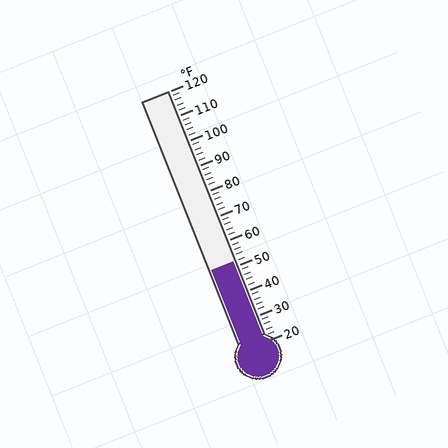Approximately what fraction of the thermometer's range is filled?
The thermometer is filled to approximately 30% of its range.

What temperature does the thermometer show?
The thermometer shows approximately 52°F.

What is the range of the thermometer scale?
The thermometer scale ranges from 20°F to 120°F.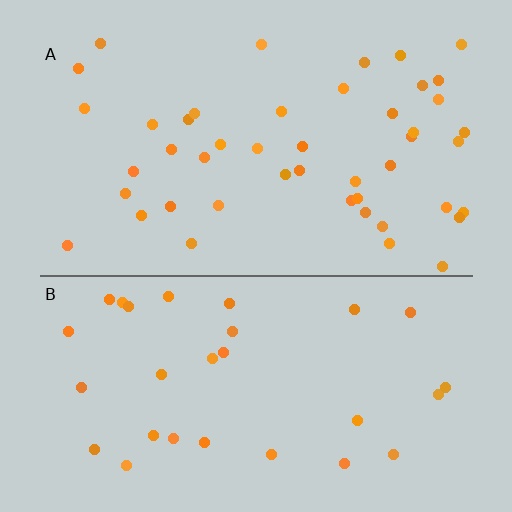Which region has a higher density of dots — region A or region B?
A (the top).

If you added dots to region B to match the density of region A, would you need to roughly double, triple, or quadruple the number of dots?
Approximately double.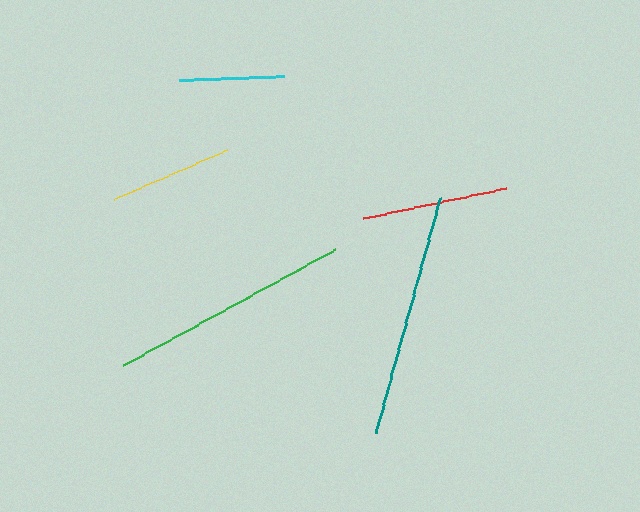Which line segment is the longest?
The teal line is the longest at approximately 244 pixels.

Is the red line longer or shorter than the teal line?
The teal line is longer than the red line.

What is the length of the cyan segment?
The cyan segment is approximately 105 pixels long.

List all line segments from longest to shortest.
From longest to shortest: teal, green, red, yellow, cyan.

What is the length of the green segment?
The green segment is approximately 242 pixels long.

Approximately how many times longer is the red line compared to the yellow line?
The red line is approximately 1.2 times the length of the yellow line.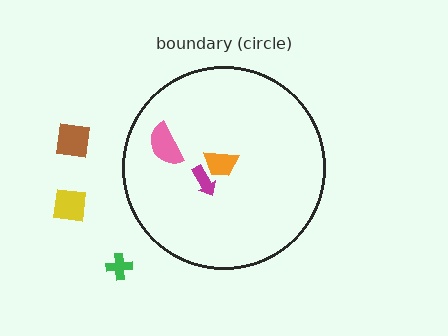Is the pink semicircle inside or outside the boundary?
Inside.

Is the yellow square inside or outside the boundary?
Outside.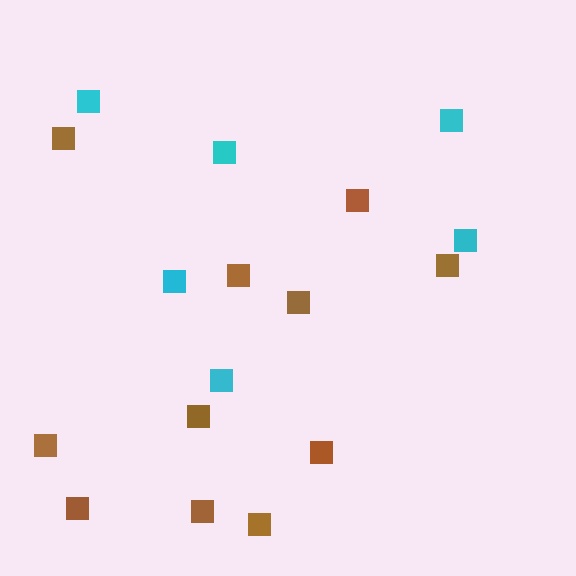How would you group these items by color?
There are 2 groups: one group of cyan squares (6) and one group of brown squares (11).